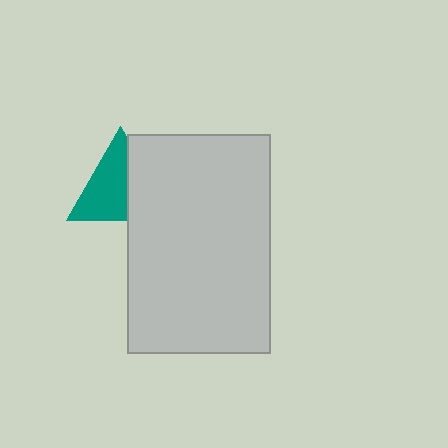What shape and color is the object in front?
The object in front is a light gray rectangle.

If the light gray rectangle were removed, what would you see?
You would see the complete teal triangle.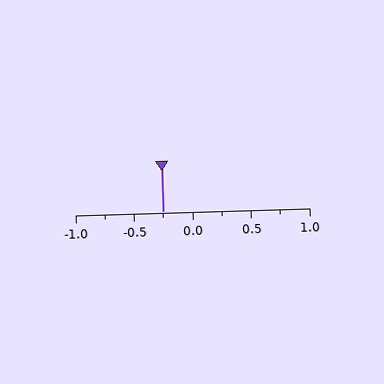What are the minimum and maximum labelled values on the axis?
The axis runs from -1.0 to 1.0.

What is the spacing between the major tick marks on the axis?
The major ticks are spaced 0.5 apart.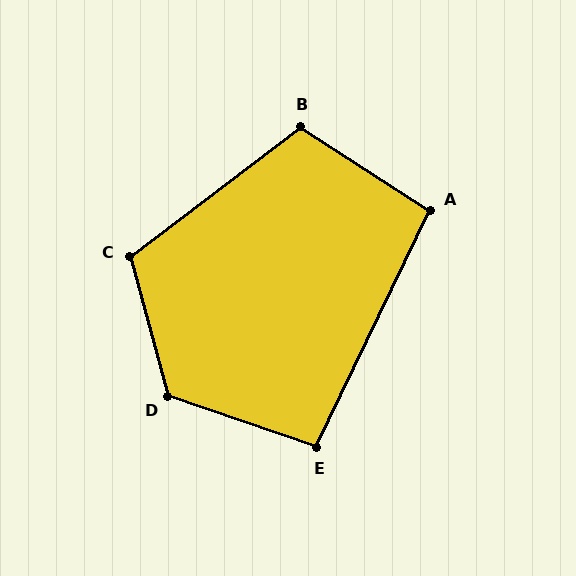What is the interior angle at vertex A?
Approximately 97 degrees (obtuse).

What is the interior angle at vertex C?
Approximately 112 degrees (obtuse).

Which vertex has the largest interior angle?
D, at approximately 124 degrees.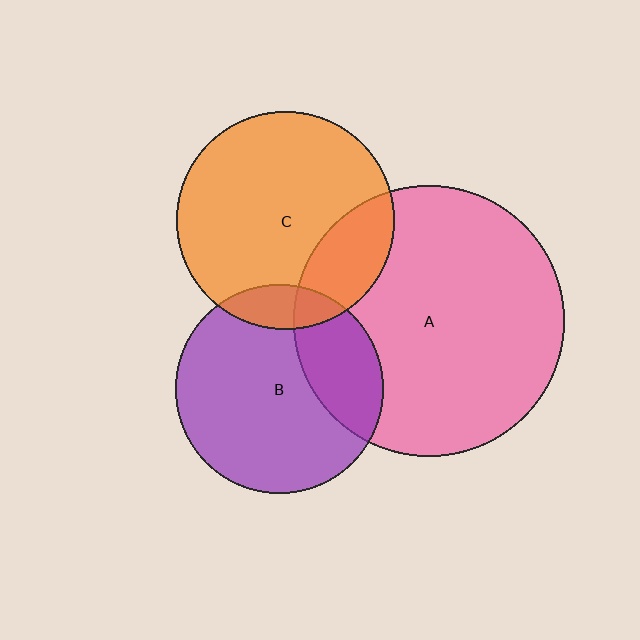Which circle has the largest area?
Circle A (pink).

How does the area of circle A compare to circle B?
Approximately 1.7 times.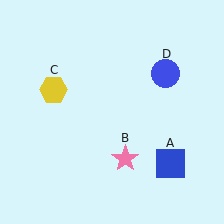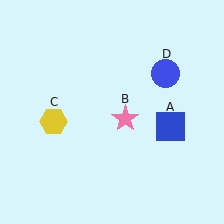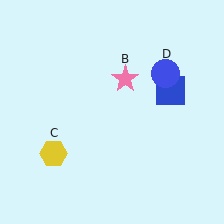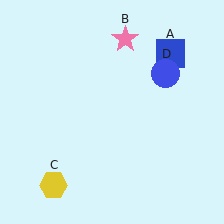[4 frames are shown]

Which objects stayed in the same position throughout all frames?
Blue circle (object D) remained stationary.